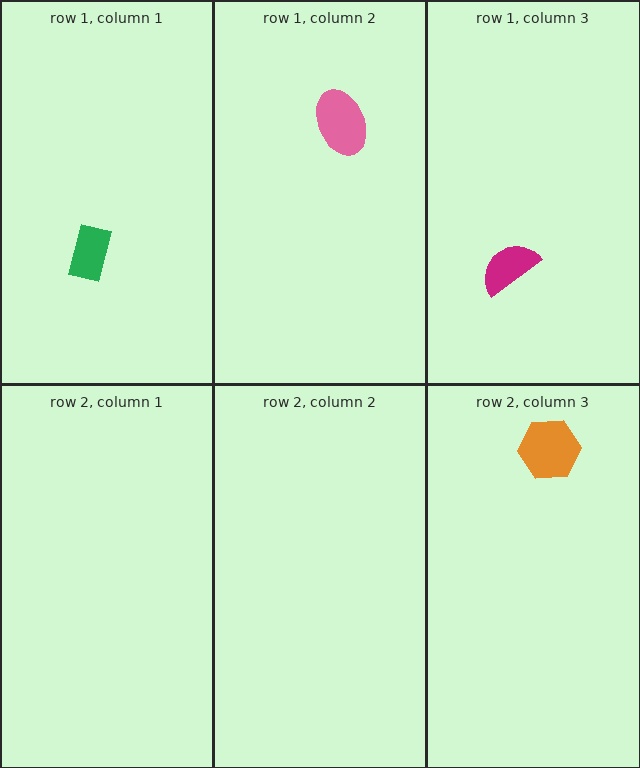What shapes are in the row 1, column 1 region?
The green rectangle.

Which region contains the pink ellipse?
The row 1, column 2 region.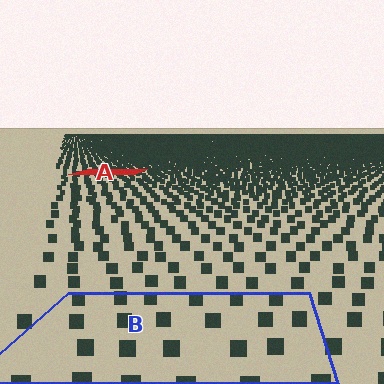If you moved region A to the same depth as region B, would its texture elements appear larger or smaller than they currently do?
They would appear larger. At a closer depth, the same texture elements are projected at a bigger on-screen size.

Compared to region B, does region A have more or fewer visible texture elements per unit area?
Region A has more texture elements per unit area — they are packed more densely because it is farther away.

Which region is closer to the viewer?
Region B is closer. The texture elements there are larger and more spread out.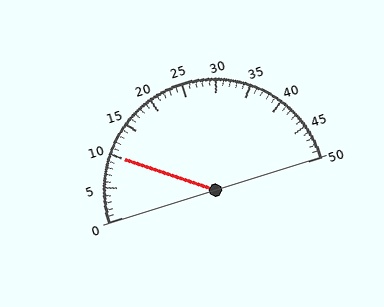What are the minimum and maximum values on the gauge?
The gauge ranges from 0 to 50.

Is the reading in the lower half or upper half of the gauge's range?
The reading is in the lower half of the range (0 to 50).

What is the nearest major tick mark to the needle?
The nearest major tick mark is 10.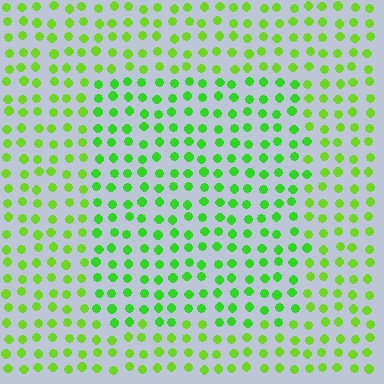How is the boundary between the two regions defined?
The boundary is defined purely by a slight shift in hue (about 21 degrees). Spacing, size, and orientation are identical on both sides.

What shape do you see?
I see a rectangle.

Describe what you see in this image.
The image is filled with small lime elements in a uniform arrangement. A rectangle-shaped region is visible where the elements are tinted to a slightly different hue, forming a subtle color boundary.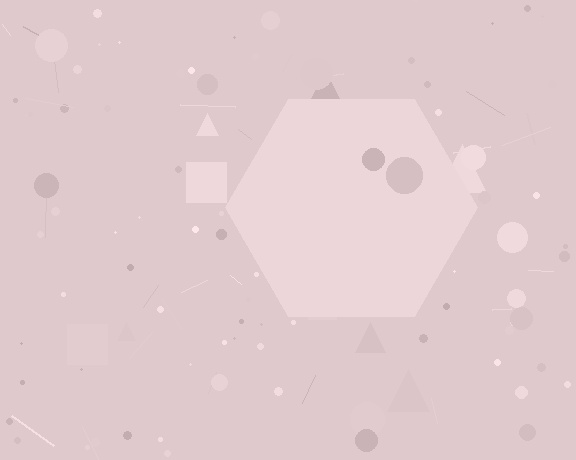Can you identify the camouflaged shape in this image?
The camouflaged shape is a hexagon.